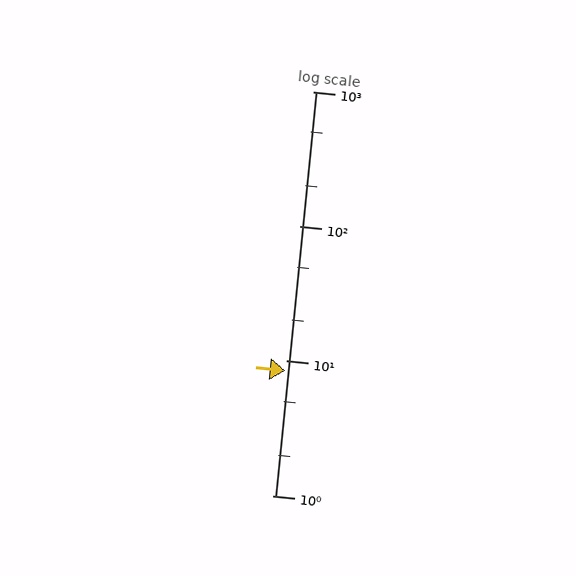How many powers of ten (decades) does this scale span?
The scale spans 3 decades, from 1 to 1000.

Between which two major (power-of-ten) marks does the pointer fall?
The pointer is between 1 and 10.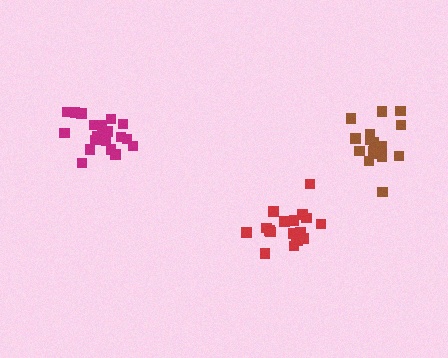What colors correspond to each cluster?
The clusters are colored: brown, magenta, red.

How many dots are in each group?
Group 1: 17 dots, Group 2: 20 dots, Group 3: 20 dots (57 total).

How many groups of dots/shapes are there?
There are 3 groups.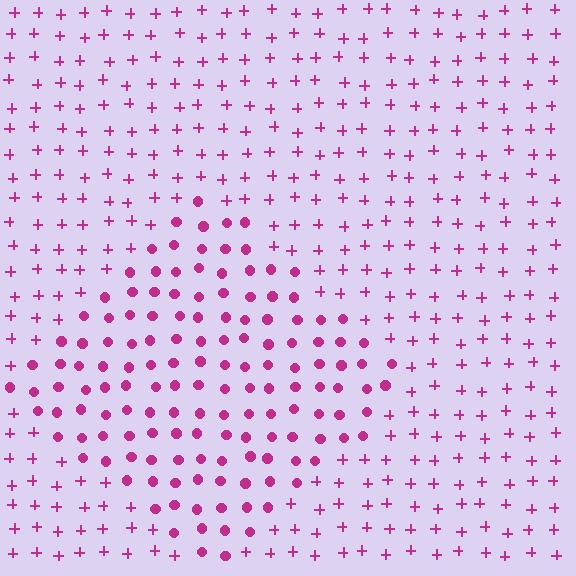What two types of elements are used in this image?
The image uses circles inside the diamond region and plus signs outside it.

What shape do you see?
I see a diamond.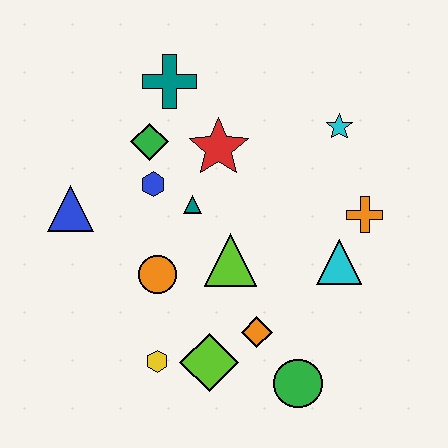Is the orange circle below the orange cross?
Yes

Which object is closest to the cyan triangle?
The orange cross is closest to the cyan triangle.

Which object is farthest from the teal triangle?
The green circle is farthest from the teal triangle.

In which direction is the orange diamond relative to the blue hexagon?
The orange diamond is below the blue hexagon.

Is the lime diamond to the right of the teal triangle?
Yes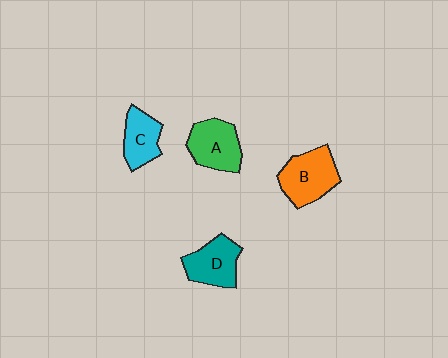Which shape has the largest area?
Shape B (orange).